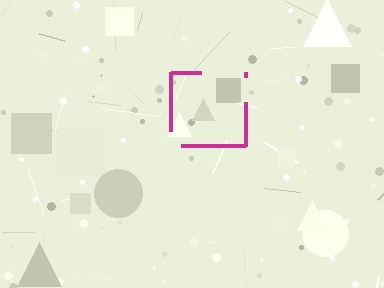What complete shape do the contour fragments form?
The contour fragments form a square.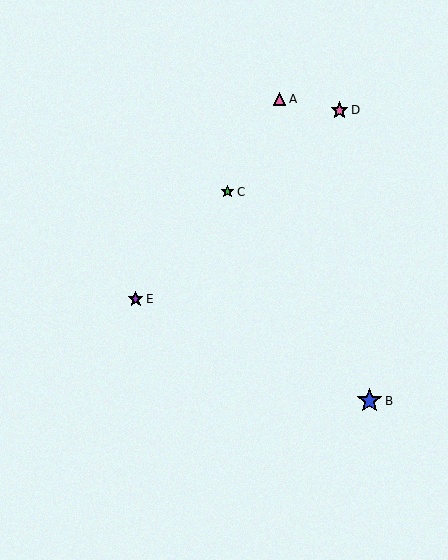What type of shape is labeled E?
Shape E is a purple star.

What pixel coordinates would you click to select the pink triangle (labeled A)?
Click at (280, 99) to select the pink triangle A.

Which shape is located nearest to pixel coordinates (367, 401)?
The blue star (labeled B) at (369, 401) is nearest to that location.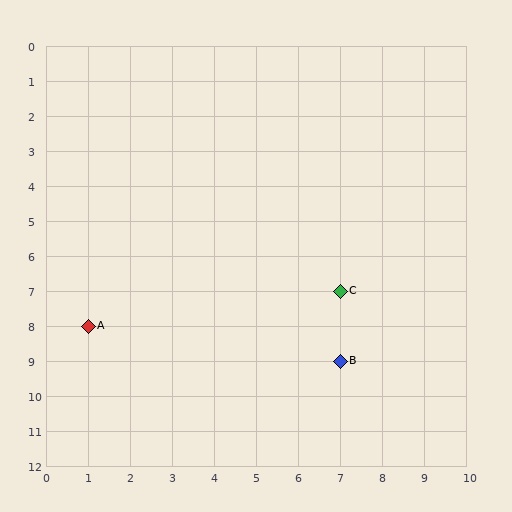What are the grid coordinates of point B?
Point B is at grid coordinates (7, 9).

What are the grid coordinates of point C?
Point C is at grid coordinates (7, 7).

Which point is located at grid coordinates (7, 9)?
Point B is at (7, 9).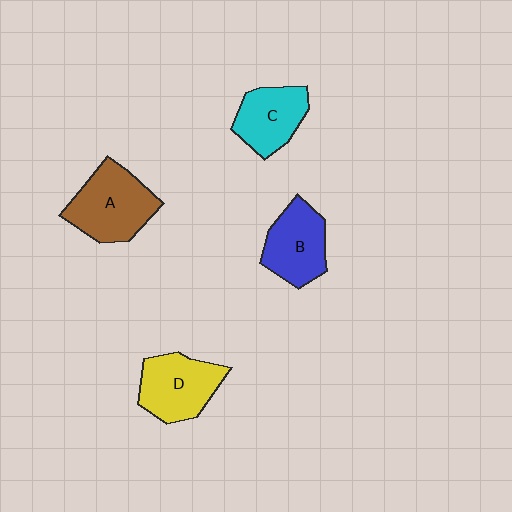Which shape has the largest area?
Shape A (brown).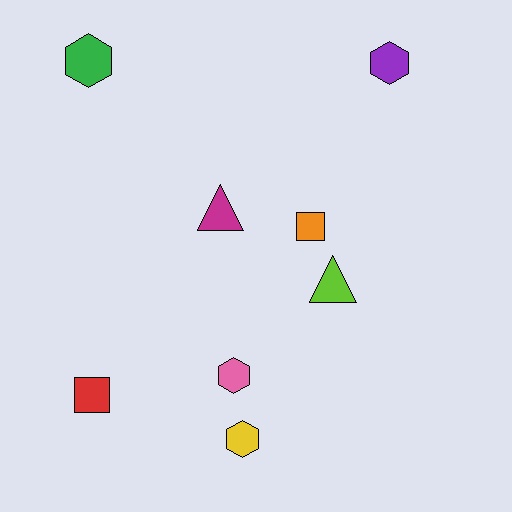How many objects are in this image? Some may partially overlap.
There are 8 objects.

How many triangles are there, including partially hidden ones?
There are 2 triangles.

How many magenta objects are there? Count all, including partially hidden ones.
There is 1 magenta object.